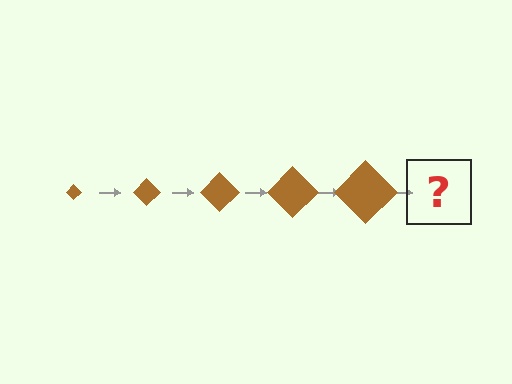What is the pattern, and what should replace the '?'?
The pattern is that the diamond gets progressively larger each step. The '?' should be a brown diamond, larger than the previous one.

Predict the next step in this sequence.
The next step is a brown diamond, larger than the previous one.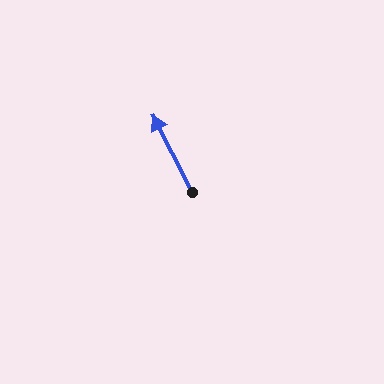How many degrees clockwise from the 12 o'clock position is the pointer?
Approximately 333 degrees.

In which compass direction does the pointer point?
Northwest.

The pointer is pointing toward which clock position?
Roughly 11 o'clock.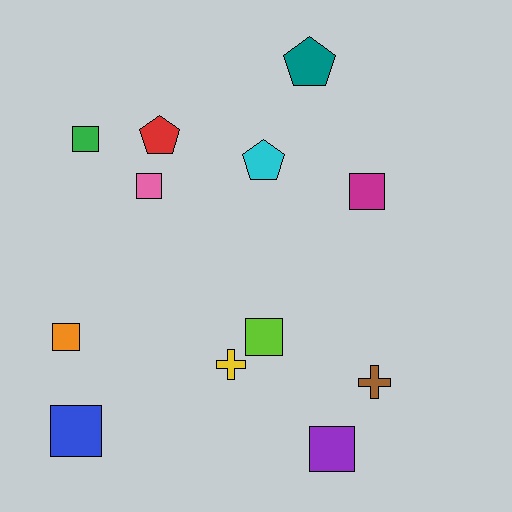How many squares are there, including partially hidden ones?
There are 7 squares.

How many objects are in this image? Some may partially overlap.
There are 12 objects.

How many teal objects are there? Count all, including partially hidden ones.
There is 1 teal object.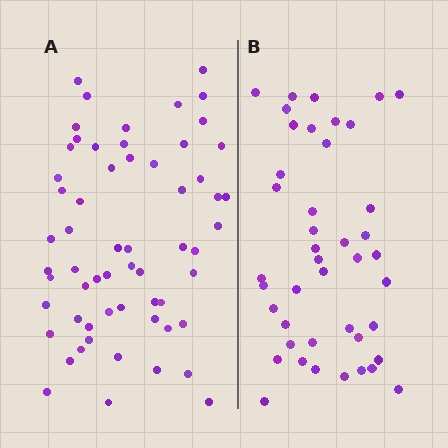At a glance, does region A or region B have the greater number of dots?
Region A (the left region) has more dots.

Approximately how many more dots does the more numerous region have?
Region A has approximately 15 more dots than region B.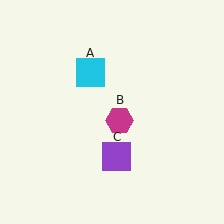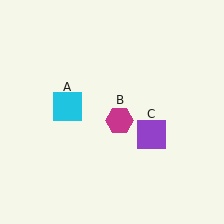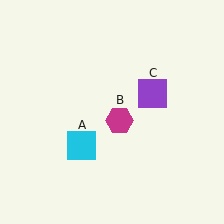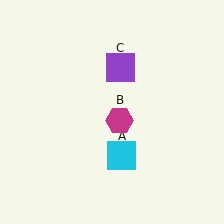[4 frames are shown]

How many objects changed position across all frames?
2 objects changed position: cyan square (object A), purple square (object C).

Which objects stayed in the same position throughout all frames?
Magenta hexagon (object B) remained stationary.